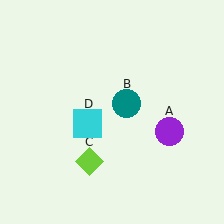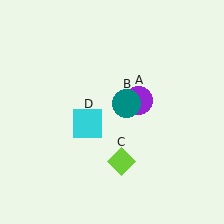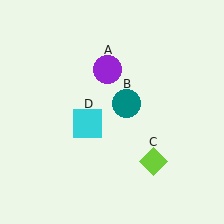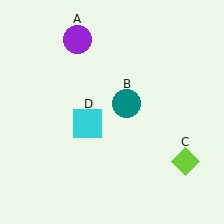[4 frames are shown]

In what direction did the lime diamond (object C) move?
The lime diamond (object C) moved right.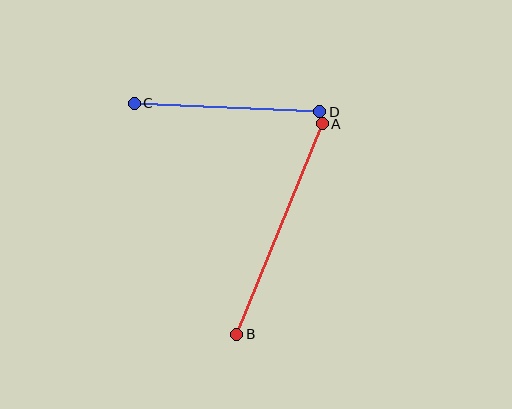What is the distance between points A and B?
The distance is approximately 227 pixels.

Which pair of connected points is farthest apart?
Points A and B are farthest apart.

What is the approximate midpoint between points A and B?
The midpoint is at approximately (280, 229) pixels.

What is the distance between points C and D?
The distance is approximately 185 pixels.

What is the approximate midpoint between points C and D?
The midpoint is at approximately (227, 108) pixels.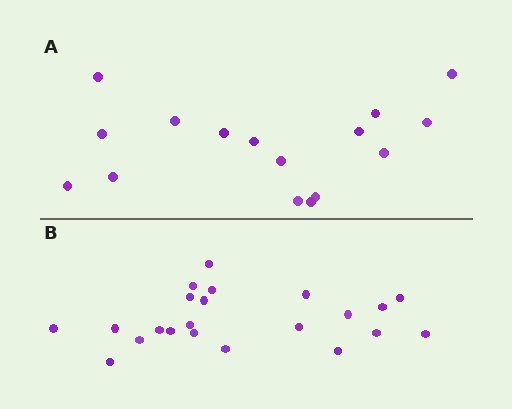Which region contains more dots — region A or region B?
Region B (the bottom region) has more dots.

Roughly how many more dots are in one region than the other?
Region B has about 6 more dots than region A.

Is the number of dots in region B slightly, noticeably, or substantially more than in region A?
Region B has noticeably more, but not dramatically so. The ratio is roughly 1.4 to 1.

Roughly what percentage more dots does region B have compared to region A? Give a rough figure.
About 40% more.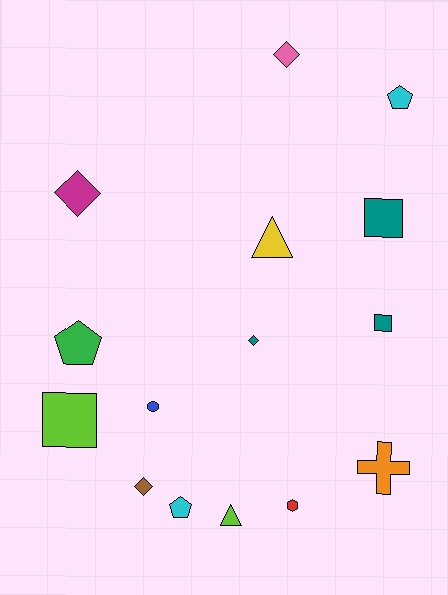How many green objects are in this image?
There is 1 green object.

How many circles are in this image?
There is 1 circle.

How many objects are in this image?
There are 15 objects.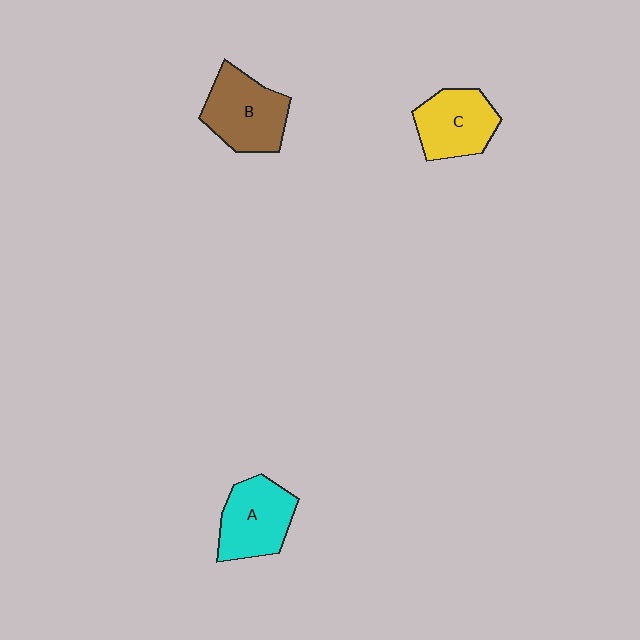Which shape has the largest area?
Shape B (brown).